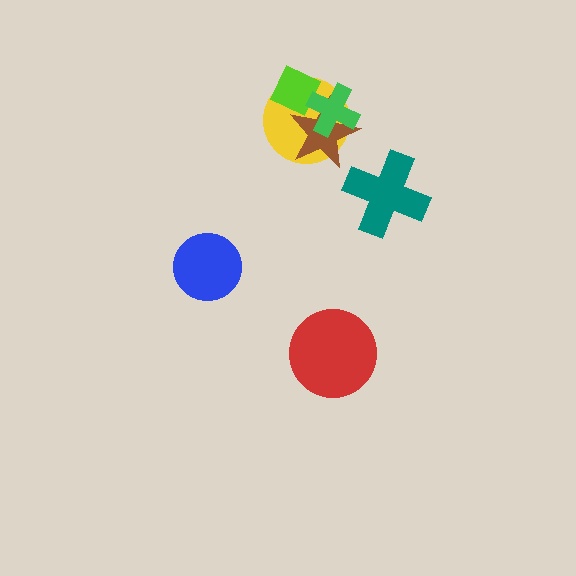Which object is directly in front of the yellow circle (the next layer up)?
The lime diamond is directly in front of the yellow circle.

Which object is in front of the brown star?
The green cross is in front of the brown star.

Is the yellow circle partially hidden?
Yes, it is partially covered by another shape.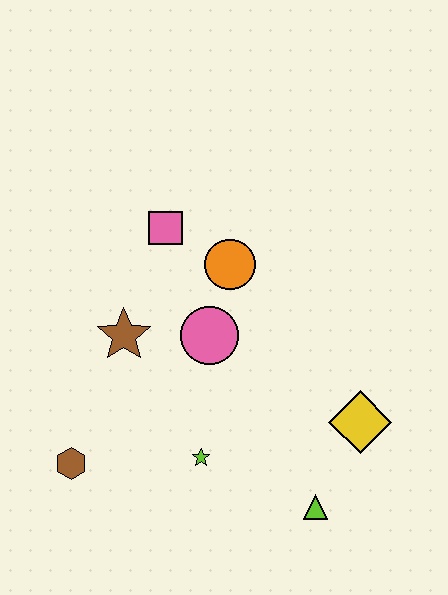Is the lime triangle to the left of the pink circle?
No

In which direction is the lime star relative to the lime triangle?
The lime star is to the left of the lime triangle.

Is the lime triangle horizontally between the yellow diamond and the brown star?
Yes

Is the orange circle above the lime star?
Yes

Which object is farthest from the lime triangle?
The pink square is farthest from the lime triangle.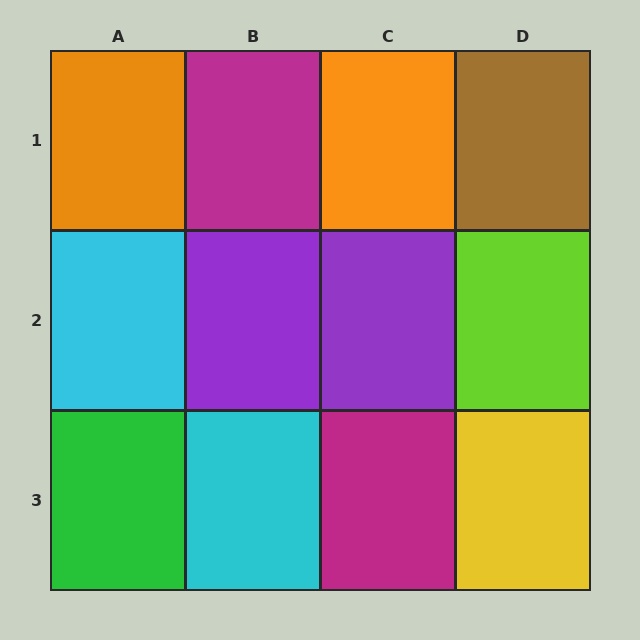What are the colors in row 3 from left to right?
Green, cyan, magenta, yellow.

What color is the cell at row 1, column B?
Magenta.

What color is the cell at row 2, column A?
Cyan.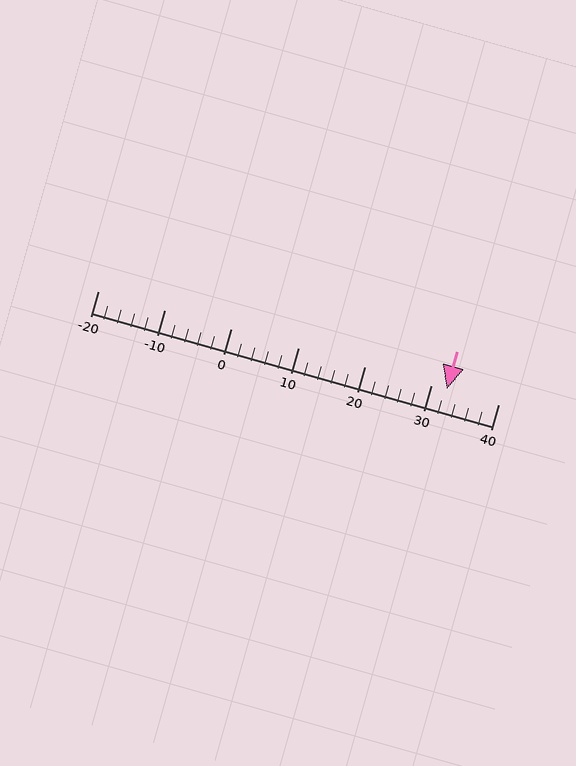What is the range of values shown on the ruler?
The ruler shows values from -20 to 40.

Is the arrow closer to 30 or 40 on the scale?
The arrow is closer to 30.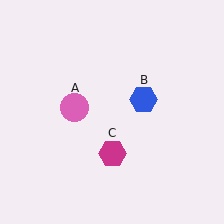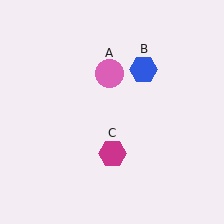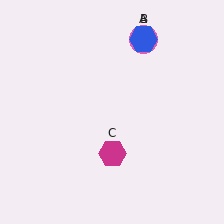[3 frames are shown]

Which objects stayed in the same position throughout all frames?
Magenta hexagon (object C) remained stationary.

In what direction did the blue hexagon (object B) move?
The blue hexagon (object B) moved up.